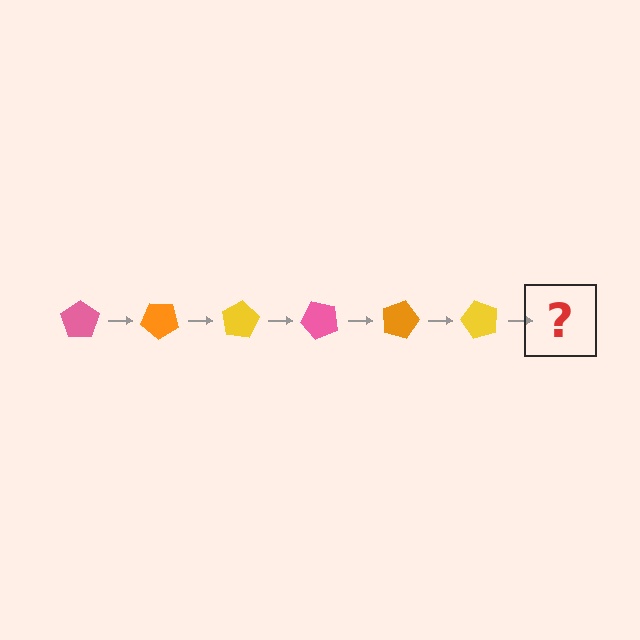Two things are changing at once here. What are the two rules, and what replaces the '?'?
The two rules are that it rotates 40 degrees each step and the color cycles through pink, orange, and yellow. The '?' should be a pink pentagon, rotated 240 degrees from the start.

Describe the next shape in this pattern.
It should be a pink pentagon, rotated 240 degrees from the start.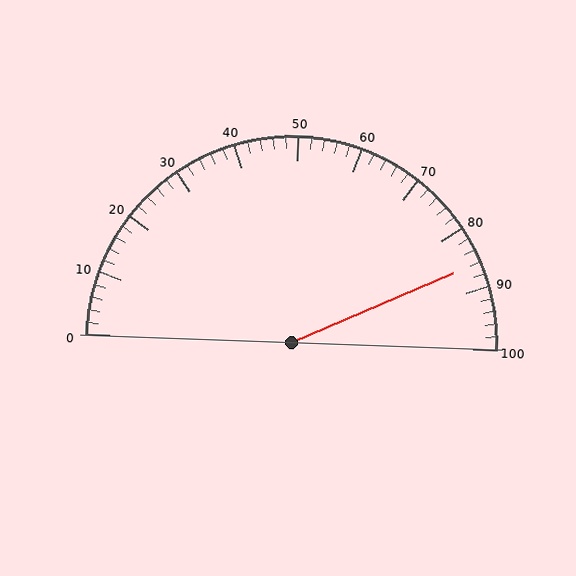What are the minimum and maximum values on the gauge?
The gauge ranges from 0 to 100.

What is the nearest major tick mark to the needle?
The nearest major tick mark is 90.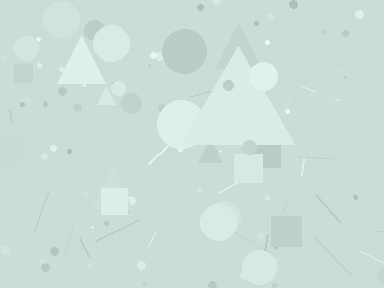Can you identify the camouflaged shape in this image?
The camouflaged shape is a triangle.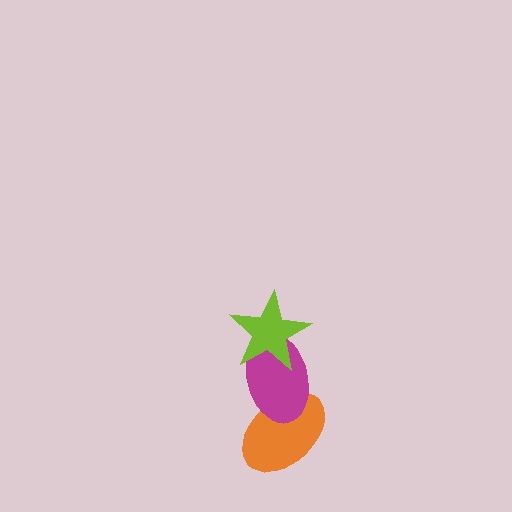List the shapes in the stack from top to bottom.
From top to bottom: the lime star, the magenta ellipse, the orange ellipse.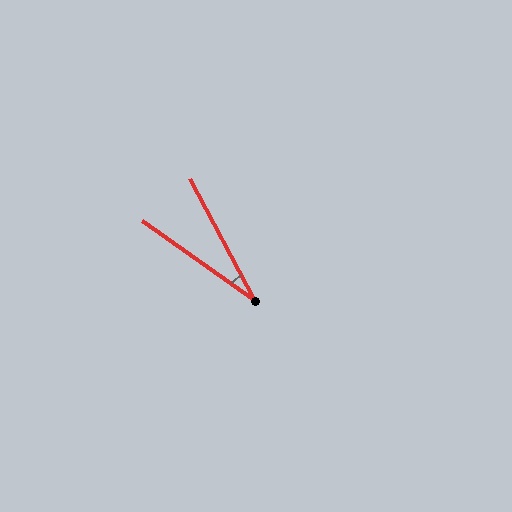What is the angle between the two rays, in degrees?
Approximately 27 degrees.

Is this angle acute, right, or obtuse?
It is acute.